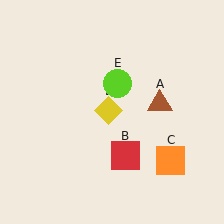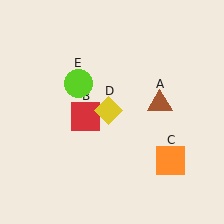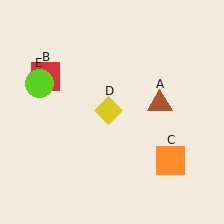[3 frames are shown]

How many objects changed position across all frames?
2 objects changed position: red square (object B), lime circle (object E).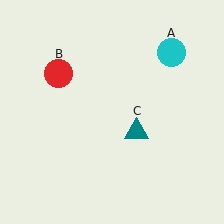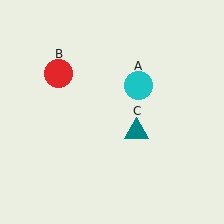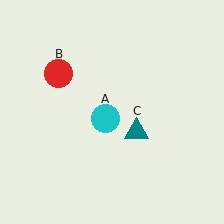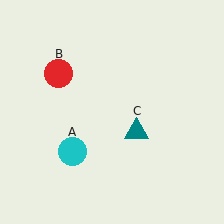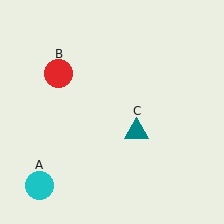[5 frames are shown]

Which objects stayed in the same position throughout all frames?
Red circle (object B) and teal triangle (object C) remained stationary.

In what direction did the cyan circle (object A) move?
The cyan circle (object A) moved down and to the left.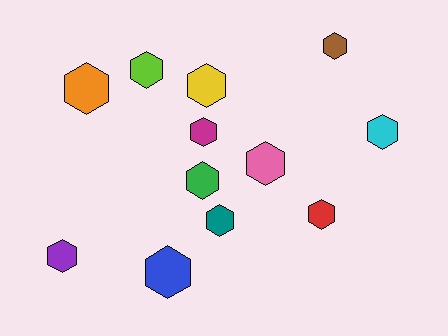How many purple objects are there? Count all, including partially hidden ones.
There is 1 purple object.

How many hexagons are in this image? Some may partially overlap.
There are 12 hexagons.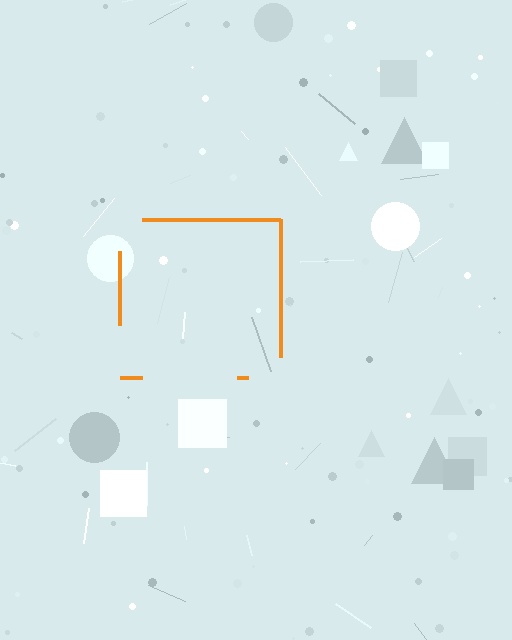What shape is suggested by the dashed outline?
The dashed outline suggests a square.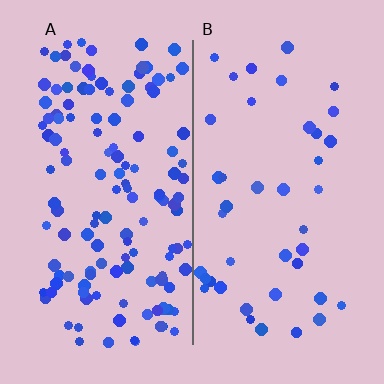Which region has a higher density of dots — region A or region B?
A (the left).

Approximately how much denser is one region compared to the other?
Approximately 3.3× — region A over region B.